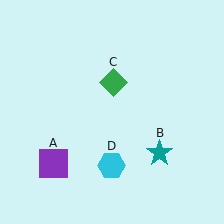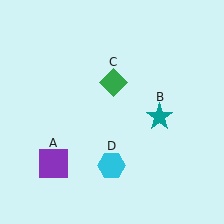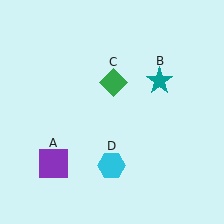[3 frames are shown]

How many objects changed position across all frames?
1 object changed position: teal star (object B).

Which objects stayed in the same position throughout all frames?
Purple square (object A) and green diamond (object C) and cyan hexagon (object D) remained stationary.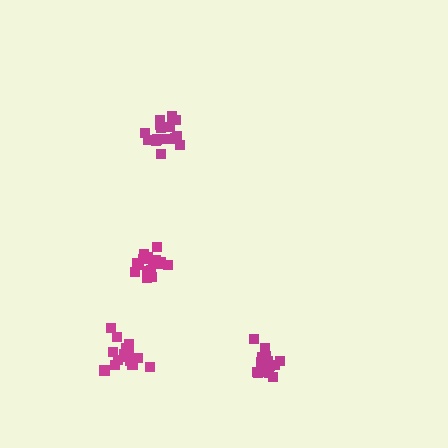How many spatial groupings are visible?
There are 4 spatial groupings.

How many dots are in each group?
Group 1: 18 dots, Group 2: 16 dots, Group 3: 19 dots, Group 4: 17 dots (70 total).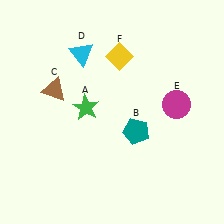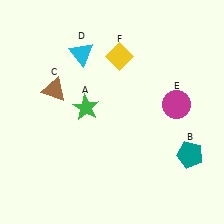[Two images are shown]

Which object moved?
The teal pentagon (B) moved right.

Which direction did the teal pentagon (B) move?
The teal pentagon (B) moved right.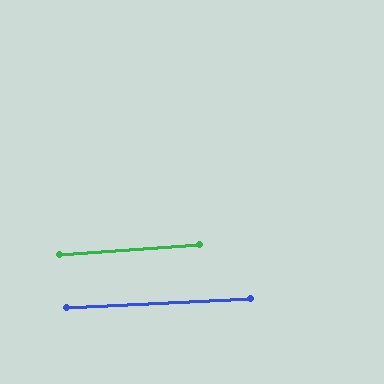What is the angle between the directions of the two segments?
Approximately 1 degree.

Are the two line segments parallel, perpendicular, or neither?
Parallel — their directions differ by only 1.4°.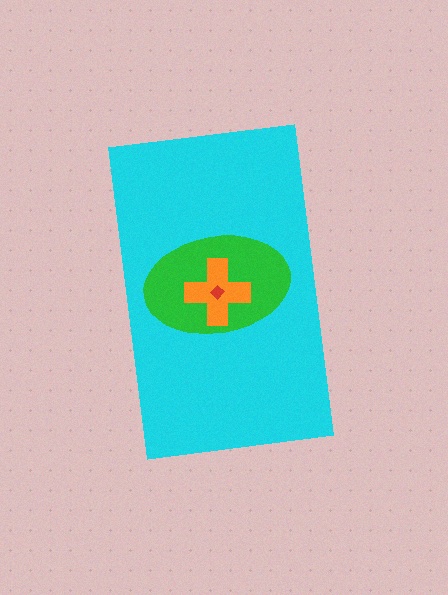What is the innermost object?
The red diamond.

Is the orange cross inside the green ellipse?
Yes.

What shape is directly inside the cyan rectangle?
The green ellipse.